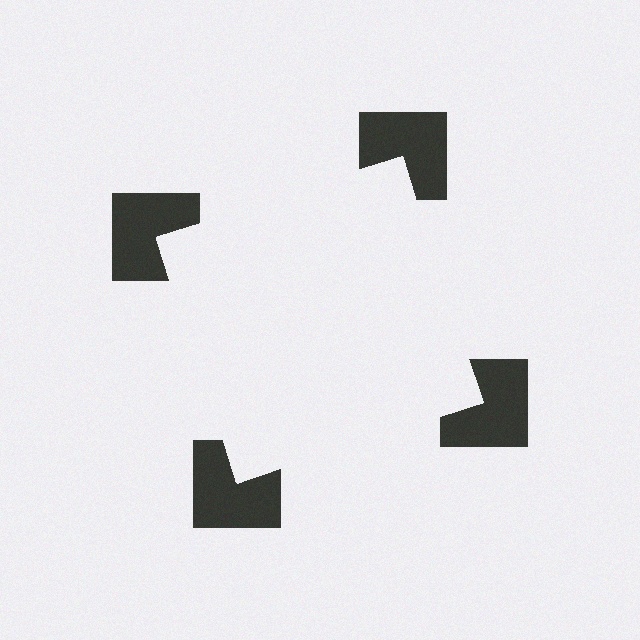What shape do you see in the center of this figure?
An illusory square — its edges are inferred from the aligned wedge cuts in the notched squares, not physically drawn.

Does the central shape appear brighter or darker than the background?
It typically appears slightly brighter than the background, even though no actual brightness change is drawn.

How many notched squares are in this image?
There are 4 — one at each vertex of the illusory square.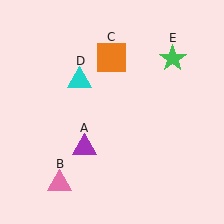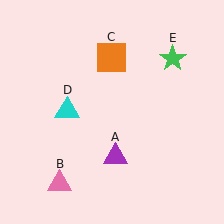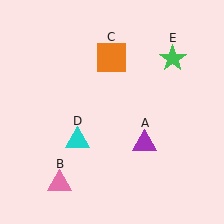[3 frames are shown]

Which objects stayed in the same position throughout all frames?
Pink triangle (object B) and orange square (object C) and green star (object E) remained stationary.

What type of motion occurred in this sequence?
The purple triangle (object A), cyan triangle (object D) rotated counterclockwise around the center of the scene.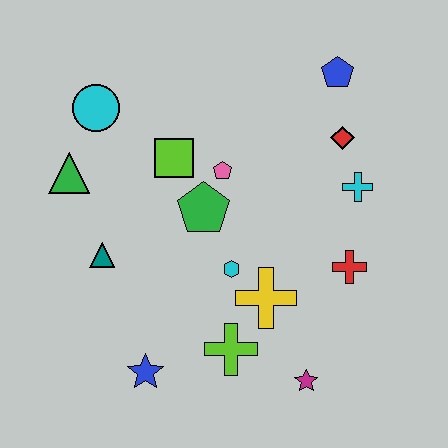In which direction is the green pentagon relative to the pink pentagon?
The green pentagon is below the pink pentagon.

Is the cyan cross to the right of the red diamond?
Yes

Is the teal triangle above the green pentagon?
No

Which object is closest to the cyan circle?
The green triangle is closest to the cyan circle.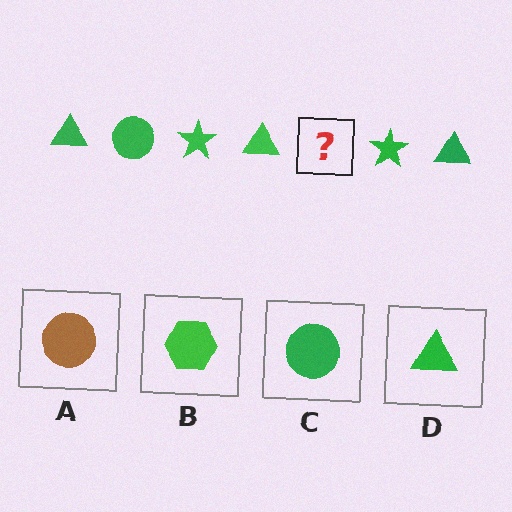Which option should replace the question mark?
Option C.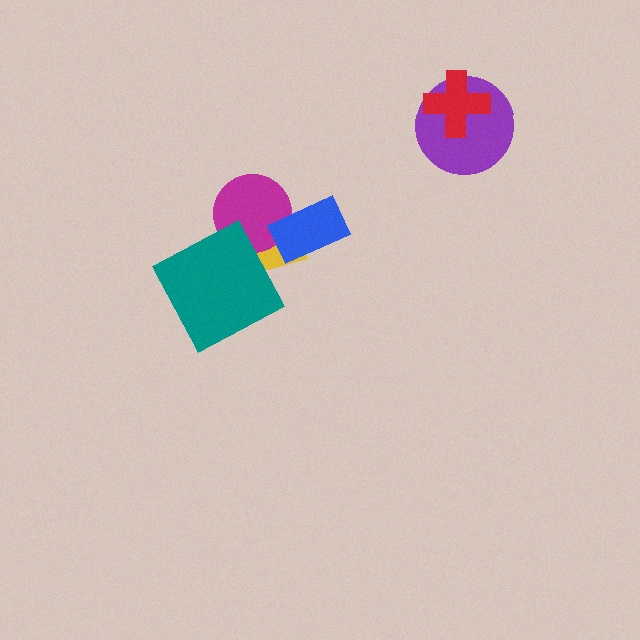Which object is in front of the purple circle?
The red cross is in front of the purple circle.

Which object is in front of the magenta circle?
The blue rectangle is in front of the magenta circle.